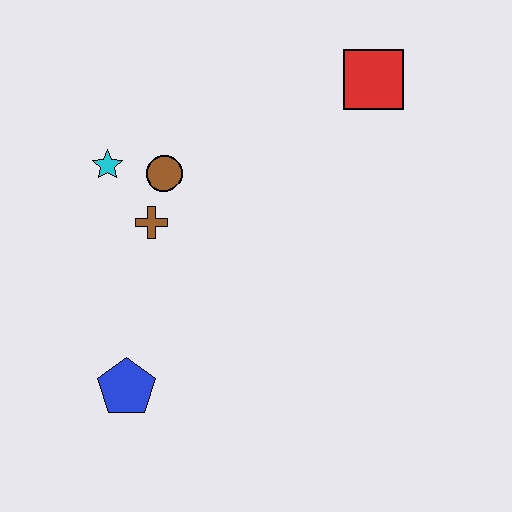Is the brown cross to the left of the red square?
Yes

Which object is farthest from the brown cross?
The red square is farthest from the brown cross.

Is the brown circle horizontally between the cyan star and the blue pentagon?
No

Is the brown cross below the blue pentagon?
No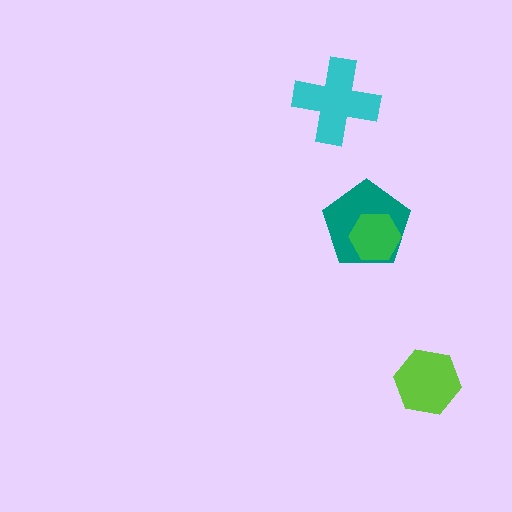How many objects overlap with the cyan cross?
0 objects overlap with the cyan cross.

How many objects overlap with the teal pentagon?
1 object overlaps with the teal pentagon.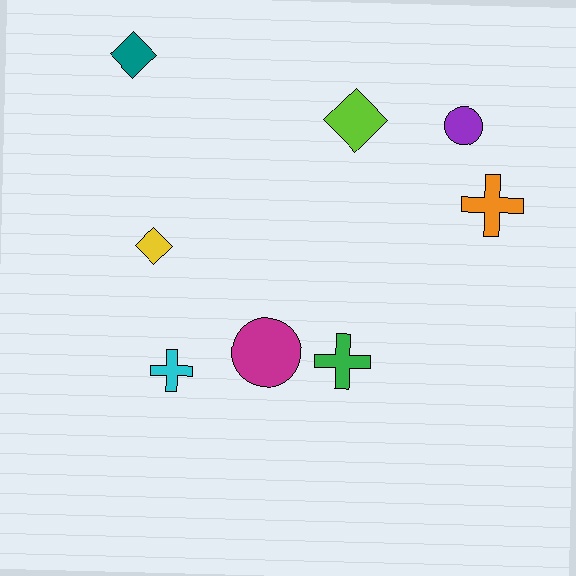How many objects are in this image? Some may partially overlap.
There are 8 objects.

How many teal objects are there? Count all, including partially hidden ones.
There is 1 teal object.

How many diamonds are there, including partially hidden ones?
There are 3 diamonds.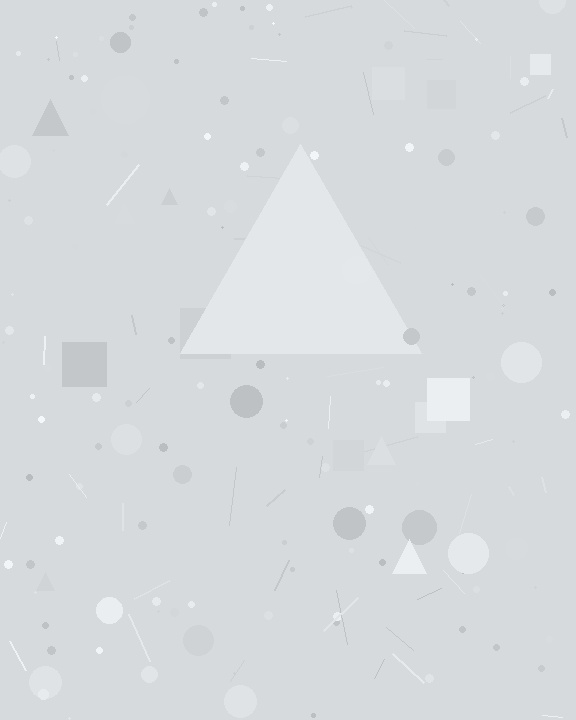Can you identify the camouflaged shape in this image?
The camouflaged shape is a triangle.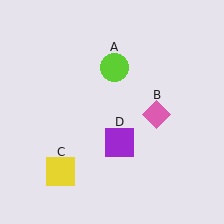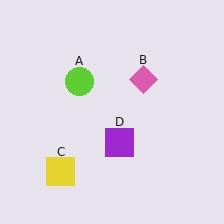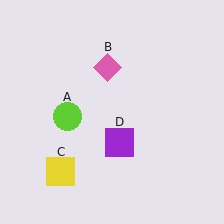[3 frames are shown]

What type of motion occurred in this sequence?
The lime circle (object A), pink diamond (object B) rotated counterclockwise around the center of the scene.